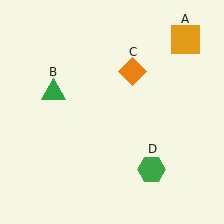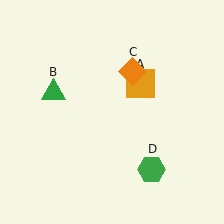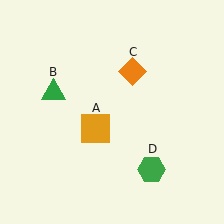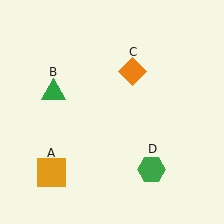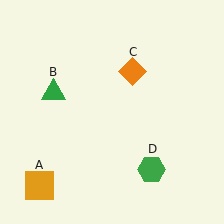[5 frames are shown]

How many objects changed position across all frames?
1 object changed position: orange square (object A).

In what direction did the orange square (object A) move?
The orange square (object A) moved down and to the left.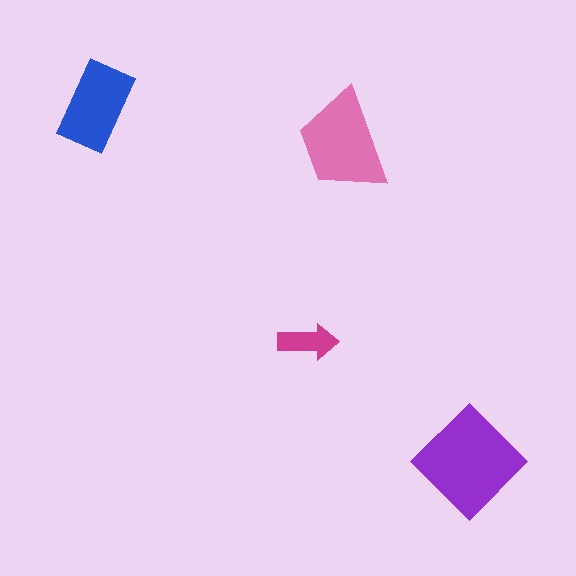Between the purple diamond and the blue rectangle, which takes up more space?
The purple diamond.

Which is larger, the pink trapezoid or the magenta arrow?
The pink trapezoid.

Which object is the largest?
The purple diamond.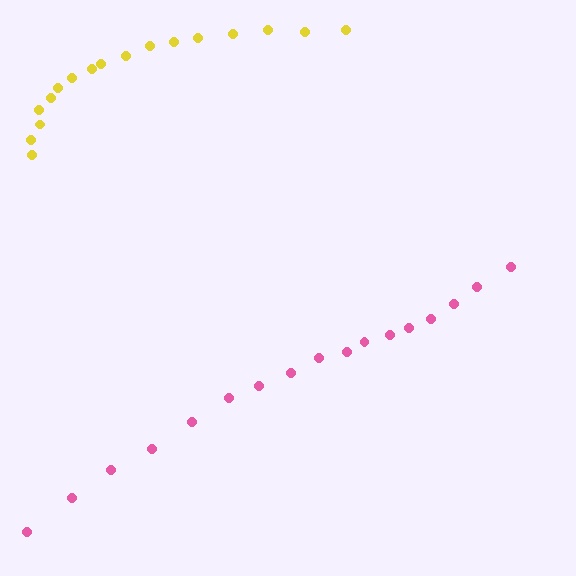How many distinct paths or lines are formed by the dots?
There are 2 distinct paths.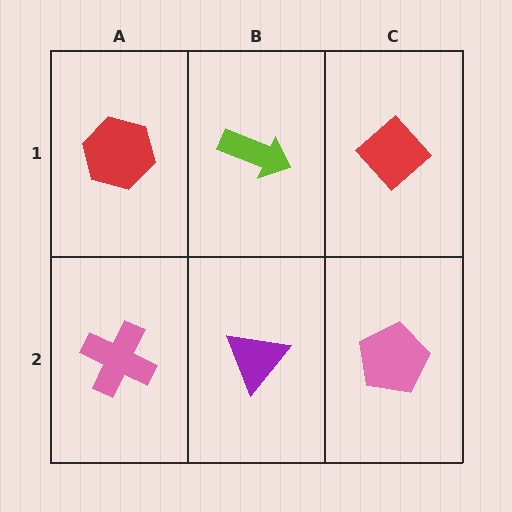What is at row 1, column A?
A red hexagon.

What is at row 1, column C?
A red diamond.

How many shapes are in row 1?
3 shapes.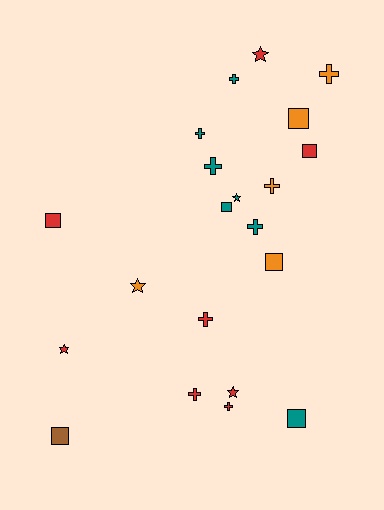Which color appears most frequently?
Red, with 8 objects.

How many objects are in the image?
There are 21 objects.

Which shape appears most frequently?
Cross, with 9 objects.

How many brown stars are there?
There are no brown stars.